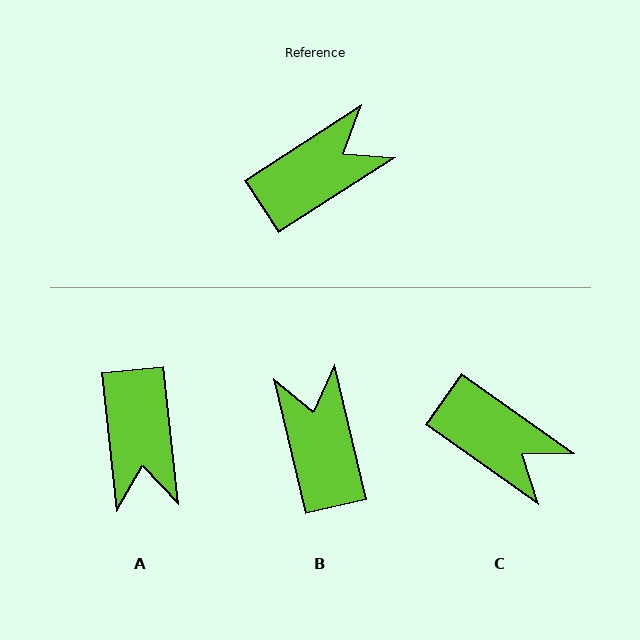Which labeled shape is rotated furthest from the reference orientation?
A, about 117 degrees away.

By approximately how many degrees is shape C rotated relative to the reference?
Approximately 68 degrees clockwise.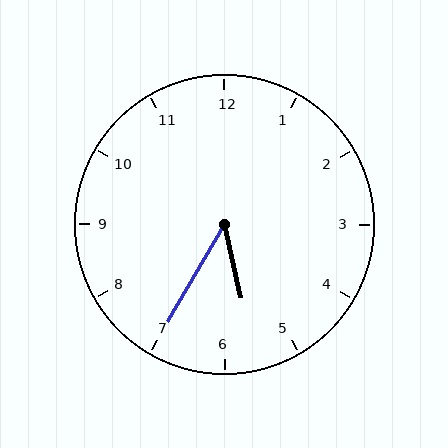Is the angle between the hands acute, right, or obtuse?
It is acute.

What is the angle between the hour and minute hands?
Approximately 42 degrees.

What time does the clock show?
5:35.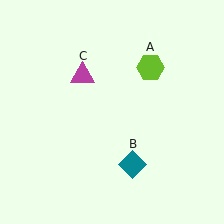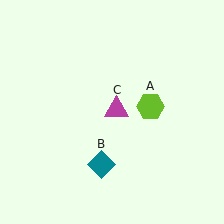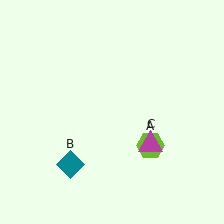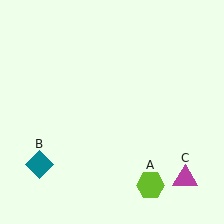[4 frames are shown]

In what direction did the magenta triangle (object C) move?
The magenta triangle (object C) moved down and to the right.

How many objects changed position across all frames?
3 objects changed position: lime hexagon (object A), teal diamond (object B), magenta triangle (object C).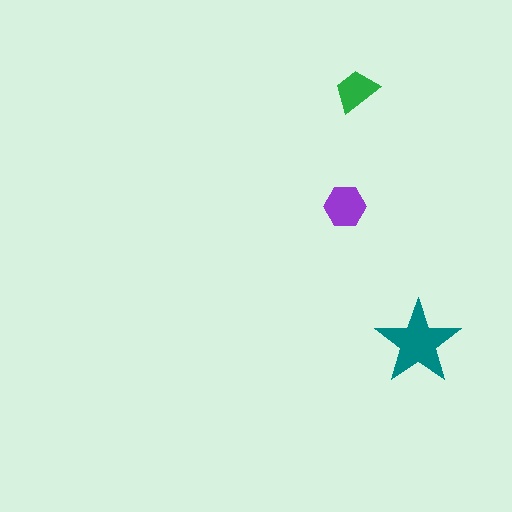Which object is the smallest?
The green trapezoid.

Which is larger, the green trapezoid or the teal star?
The teal star.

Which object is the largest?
The teal star.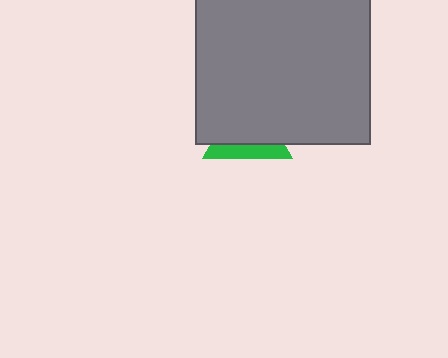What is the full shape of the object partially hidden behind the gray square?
The partially hidden object is a green triangle.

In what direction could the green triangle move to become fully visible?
The green triangle could move down. That would shift it out from behind the gray square entirely.